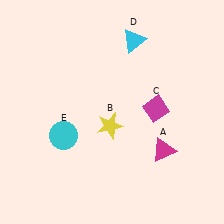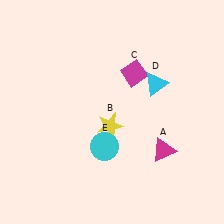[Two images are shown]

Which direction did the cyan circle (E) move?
The cyan circle (E) moved right.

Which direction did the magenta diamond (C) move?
The magenta diamond (C) moved up.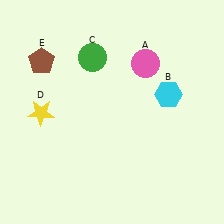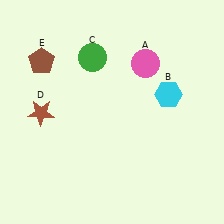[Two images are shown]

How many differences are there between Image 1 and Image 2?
There is 1 difference between the two images.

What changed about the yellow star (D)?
In Image 1, D is yellow. In Image 2, it changed to brown.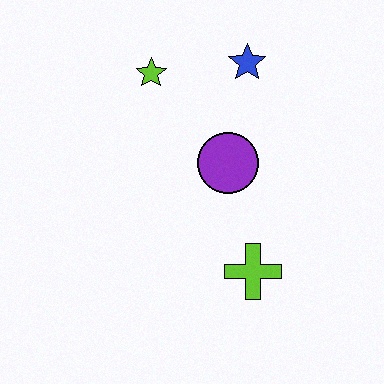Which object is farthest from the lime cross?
The lime star is farthest from the lime cross.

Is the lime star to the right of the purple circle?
No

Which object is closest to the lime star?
The blue star is closest to the lime star.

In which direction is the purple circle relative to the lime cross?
The purple circle is above the lime cross.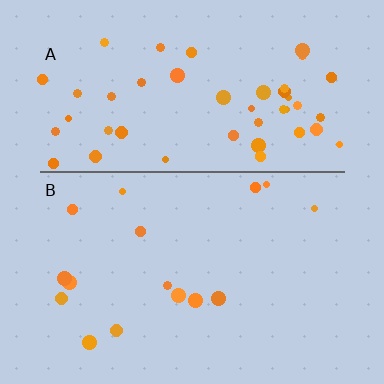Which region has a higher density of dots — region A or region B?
A (the top).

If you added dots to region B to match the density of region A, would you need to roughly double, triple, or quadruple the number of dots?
Approximately triple.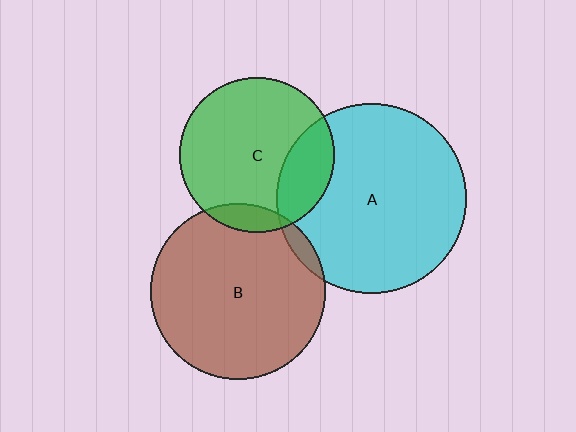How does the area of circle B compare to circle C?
Approximately 1.3 times.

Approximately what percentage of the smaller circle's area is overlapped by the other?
Approximately 10%.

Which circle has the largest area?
Circle A (cyan).